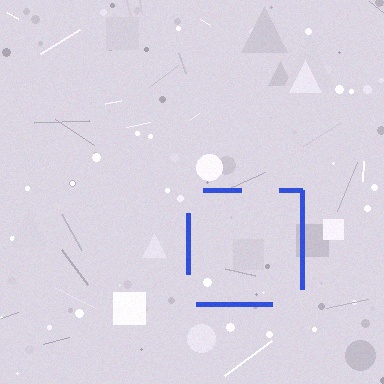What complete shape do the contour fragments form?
The contour fragments form a square.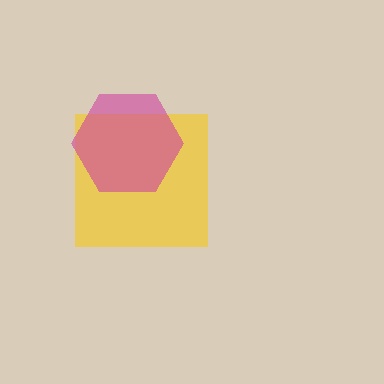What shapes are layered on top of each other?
The layered shapes are: a yellow square, a magenta hexagon.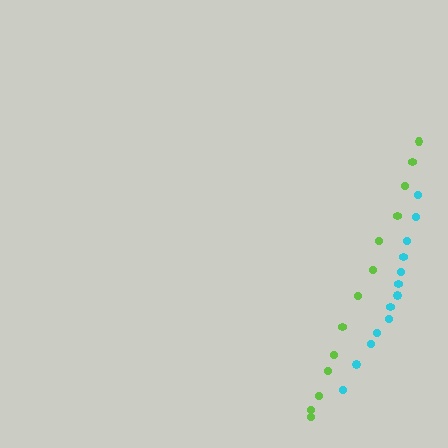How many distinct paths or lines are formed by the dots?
There are 2 distinct paths.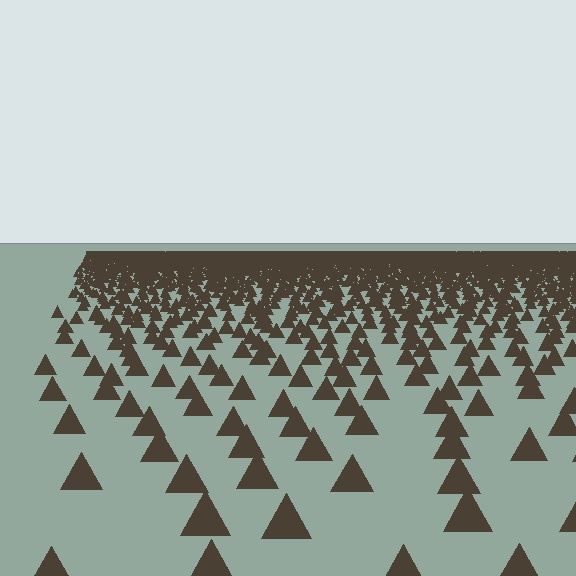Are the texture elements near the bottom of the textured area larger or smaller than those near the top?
Larger. Near the bottom, elements are closer to the viewer and appear at a bigger on-screen size.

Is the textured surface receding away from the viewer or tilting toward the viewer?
The surface is receding away from the viewer. Texture elements get smaller and denser toward the top.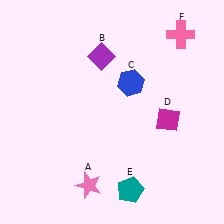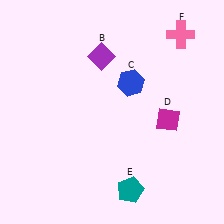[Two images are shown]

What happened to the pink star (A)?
The pink star (A) was removed in Image 2. It was in the bottom-left area of Image 1.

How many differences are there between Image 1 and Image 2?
There is 1 difference between the two images.